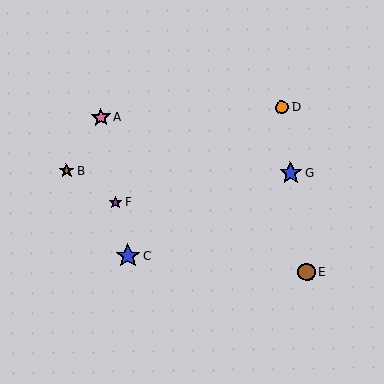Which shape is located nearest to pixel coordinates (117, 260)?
The blue star (labeled C) at (128, 256) is nearest to that location.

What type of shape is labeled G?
Shape G is a blue star.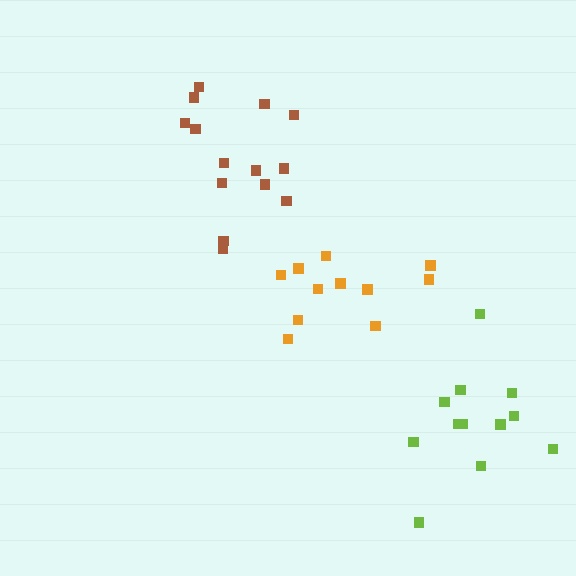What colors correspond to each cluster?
The clusters are colored: orange, brown, lime.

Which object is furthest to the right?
The lime cluster is rightmost.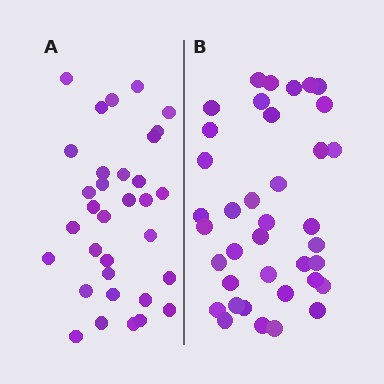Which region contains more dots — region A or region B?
Region B (the right region) has more dots.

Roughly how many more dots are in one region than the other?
Region B has about 5 more dots than region A.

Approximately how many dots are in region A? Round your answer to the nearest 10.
About 30 dots. (The exact count is 33, which rounds to 30.)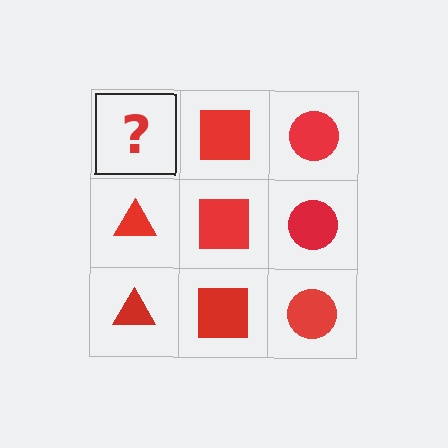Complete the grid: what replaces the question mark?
The question mark should be replaced with a red triangle.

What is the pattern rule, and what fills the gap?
The rule is that each column has a consistent shape. The gap should be filled with a red triangle.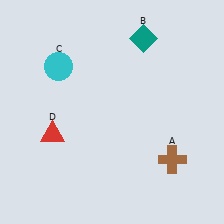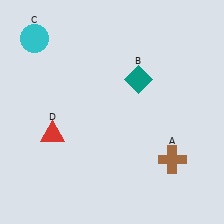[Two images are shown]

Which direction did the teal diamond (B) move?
The teal diamond (B) moved down.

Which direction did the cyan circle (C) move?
The cyan circle (C) moved up.